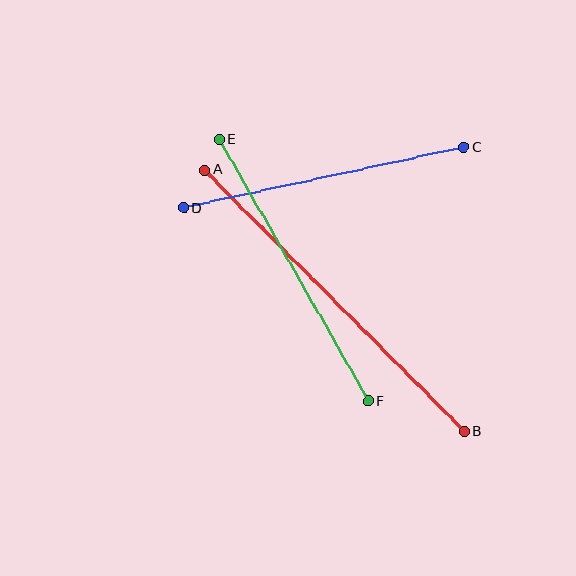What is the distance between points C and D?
The distance is approximately 287 pixels.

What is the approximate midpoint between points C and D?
The midpoint is at approximately (324, 178) pixels.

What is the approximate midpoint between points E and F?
The midpoint is at approximately (294, 270) pixels.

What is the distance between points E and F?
The distance is approximately 301 pixels.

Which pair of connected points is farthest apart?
Points A and B are farthest apart.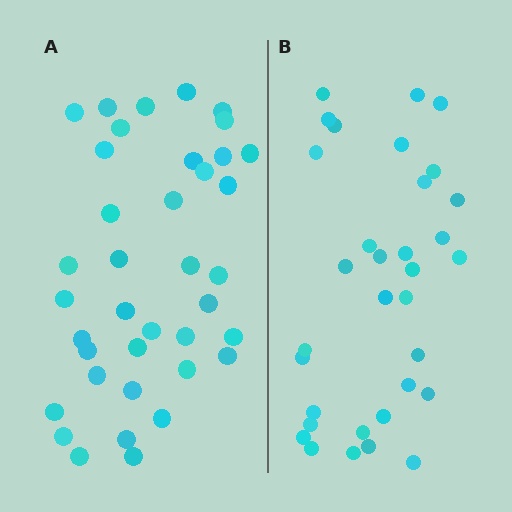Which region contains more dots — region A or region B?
Region A (the left region) has more dots.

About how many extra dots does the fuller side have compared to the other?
Region A has about 5 more dots than region B.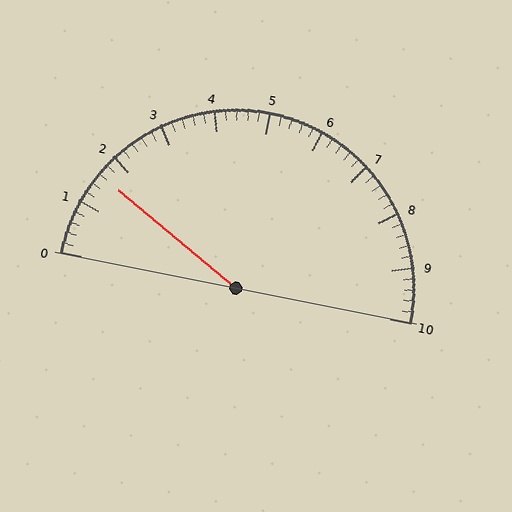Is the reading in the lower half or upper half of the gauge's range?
The reading is in the lower half of the range (0 to 10).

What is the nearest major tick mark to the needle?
The nearest major tick mark is 2.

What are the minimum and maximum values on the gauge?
The gauge ranges from 0 to 10.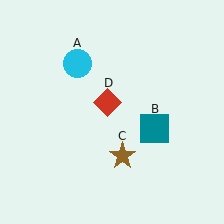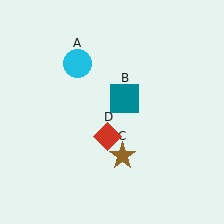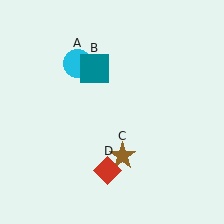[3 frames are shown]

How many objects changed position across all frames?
2 objects changed position: teal square (object B), red diamond (object D).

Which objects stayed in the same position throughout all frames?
Cyan circle (object A) and brown star (object C) remained stationary.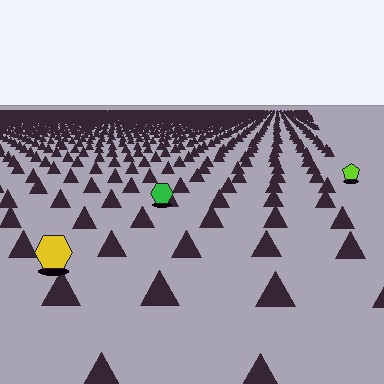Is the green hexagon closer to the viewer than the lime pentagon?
Yes. The green hexagon is closer — you can tell from the texture gradient: the ground texture is coarser near it.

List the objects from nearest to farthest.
From nearest to farthest: the yellow hexagon, the green hexagon, the lime pentagon.